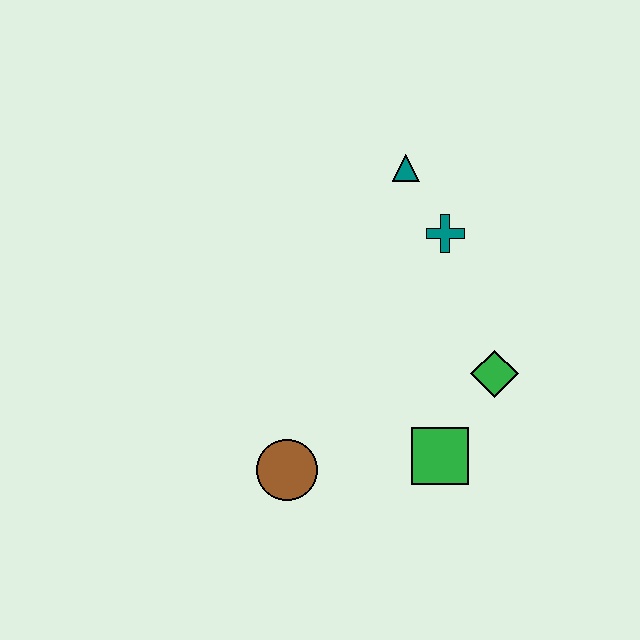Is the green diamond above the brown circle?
Yes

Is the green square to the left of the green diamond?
Yes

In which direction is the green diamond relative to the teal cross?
The green diamond is below the teal cross.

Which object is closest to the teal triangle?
The teal cross is closest to the teal triangle.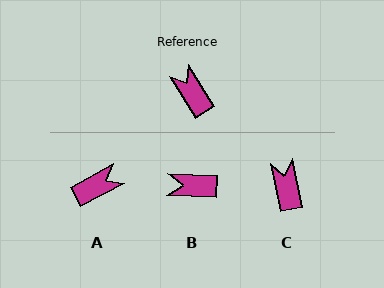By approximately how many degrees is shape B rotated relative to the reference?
Approximately 56 degrees counter-clockwise.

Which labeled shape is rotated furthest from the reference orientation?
A, about 94 degrees away.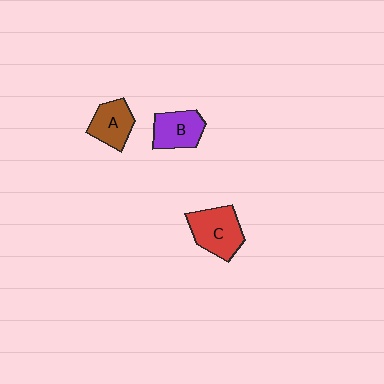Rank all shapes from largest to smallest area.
From largest to smallest: C (red), B (purple), A (brown).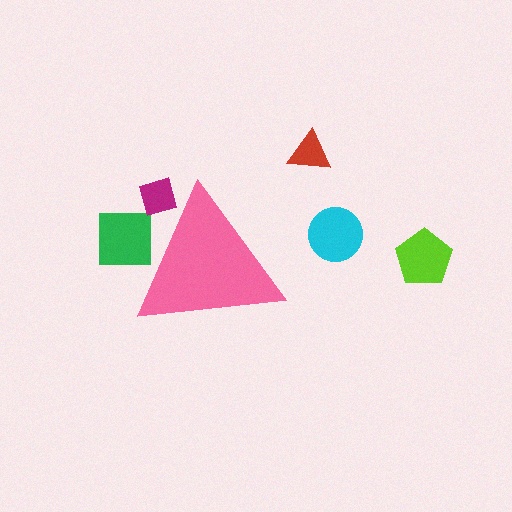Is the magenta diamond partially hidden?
Yes, the magenta diamond is partially hidden behind the pink triangle.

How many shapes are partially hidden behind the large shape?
2 shapes are partially hidden.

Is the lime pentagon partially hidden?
No, the lime pentagon is fully visible.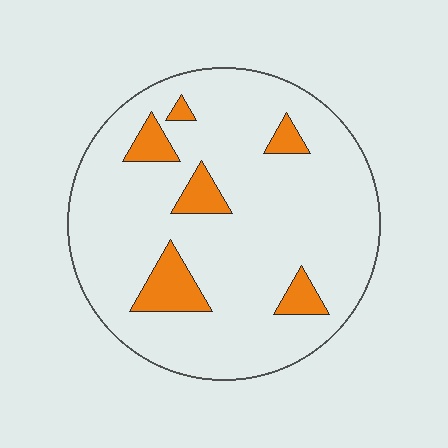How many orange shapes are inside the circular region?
6.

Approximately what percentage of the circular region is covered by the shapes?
Approximately 10%.